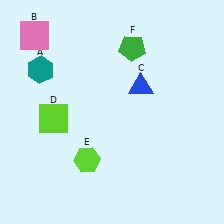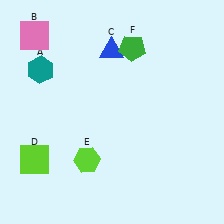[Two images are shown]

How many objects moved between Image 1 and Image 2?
2 objects moved between the two images.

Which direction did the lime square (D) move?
The lime square (D) moved down.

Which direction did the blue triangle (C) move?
The blue triangle (C) moved up.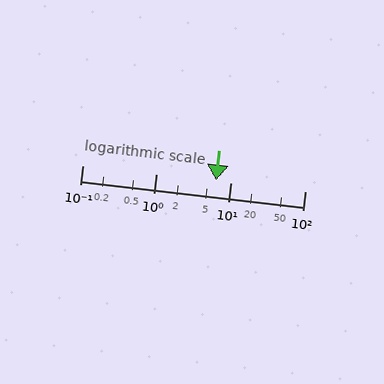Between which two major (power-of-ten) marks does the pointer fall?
The pointer is between 1 and 10.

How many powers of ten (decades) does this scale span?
The scale spans 3 decades, from 0.1 to 100.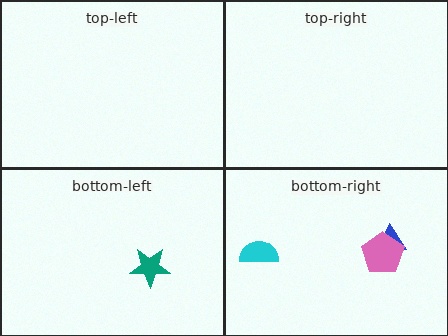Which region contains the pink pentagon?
The bottom-right region.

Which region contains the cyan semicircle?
The bottom-right region.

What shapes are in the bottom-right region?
The blue triangle, the cyan semicircle, the pink pentagon.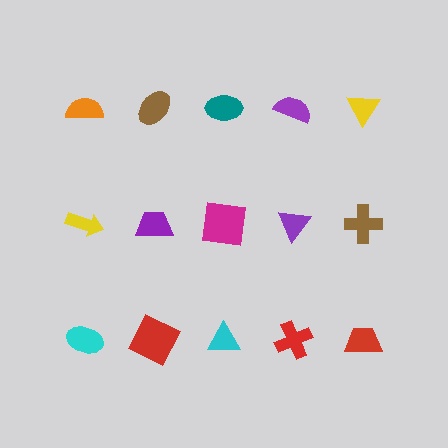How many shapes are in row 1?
5 shapes.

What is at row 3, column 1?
A cyan ellipse.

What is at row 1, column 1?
An orange semicircle.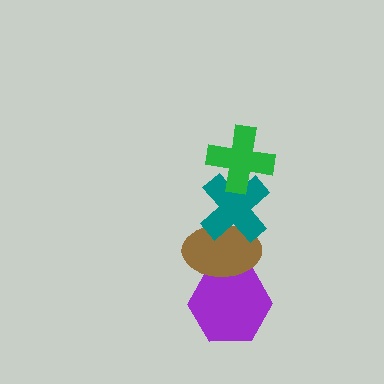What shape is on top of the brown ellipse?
The teal cross is on top of the brown ellipse.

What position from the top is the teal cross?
The teal cross is 2nd from the top.